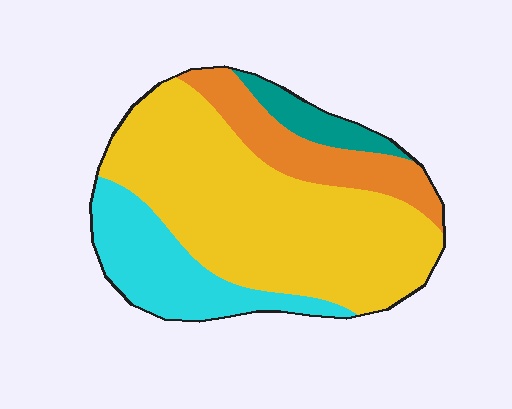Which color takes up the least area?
Teal, at roughly 5%.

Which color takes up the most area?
Yellow, at roughly 55%.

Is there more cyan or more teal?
Cyan.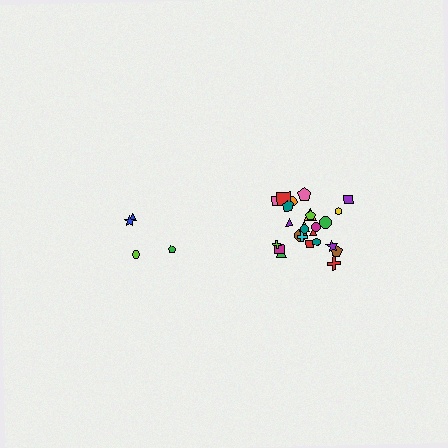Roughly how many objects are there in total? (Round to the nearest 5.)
Roughly 30 objects in total.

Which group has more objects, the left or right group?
The right group.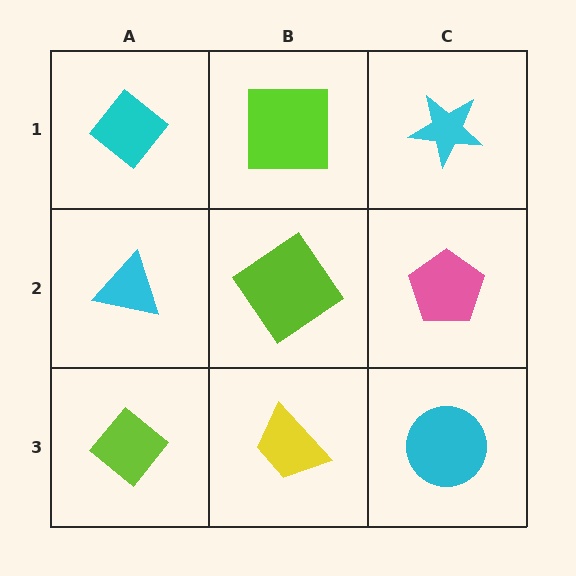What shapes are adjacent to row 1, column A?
A cyan triangle (row 2, column A), a lime square (row 1, column B).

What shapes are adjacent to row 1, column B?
A lime diamond (row 2, column B), a cyan diamond (row 1, column A), a cyan star (row 1, column C).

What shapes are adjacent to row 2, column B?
A lime square (row 1, column B), a yellow trapezoid (row 3, column B), a cyan triangle (row 2, column A), a pink pentagon (row 2, column C).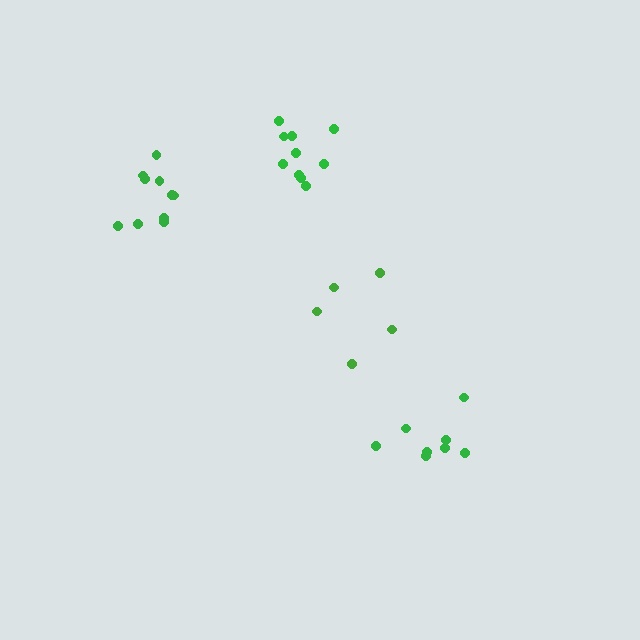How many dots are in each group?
Group 1: 10 dots, Group 2: 10 dots, Group 3: 8 dots, Group 4: 5 dots (33 total).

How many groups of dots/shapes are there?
There are 4 groups.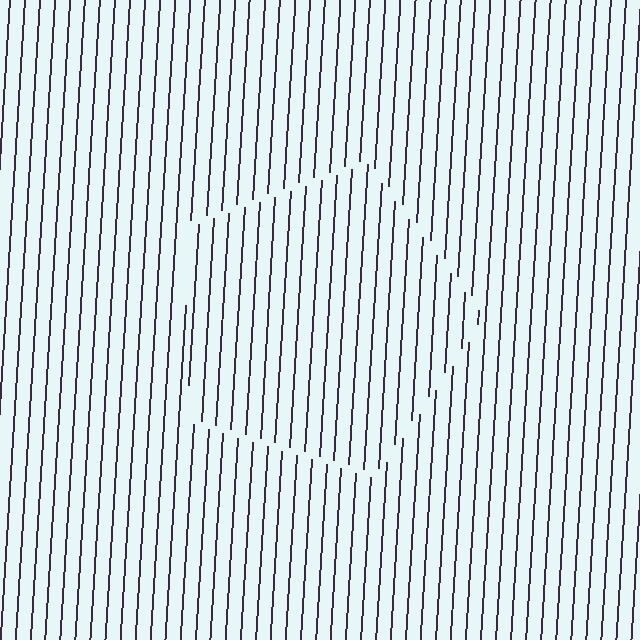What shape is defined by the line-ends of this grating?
An illusory pentagon. The interior of the shape contains the same grating, shifted by half a period — the contour is defined by the phase discontinuity where line-ends from the inner and outer gratings abut.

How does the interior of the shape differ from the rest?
The interior of the shape contains the same grating, shifted by half a period — the contour is defined by the phase discontinuity where line-ends from the inner and outer gratings abut.